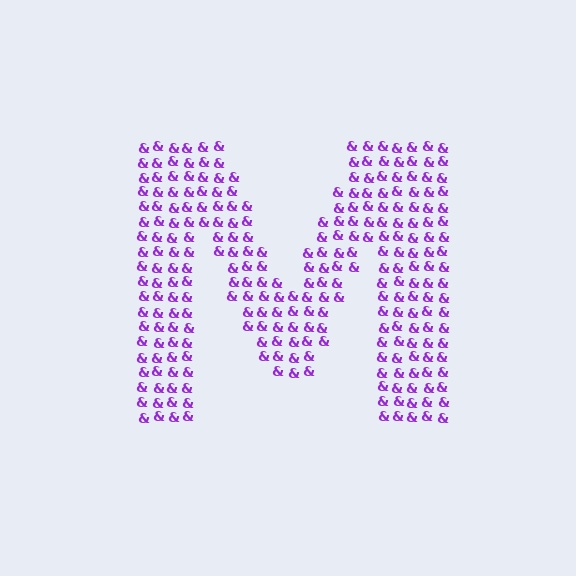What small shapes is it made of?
It is made of small ampersands.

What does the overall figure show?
The overall figure shows the letter M.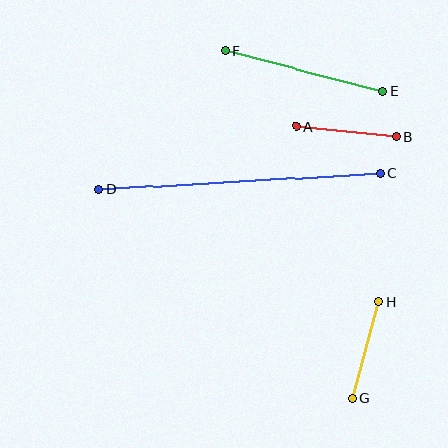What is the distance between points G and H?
The distance is approximately 100 pixels.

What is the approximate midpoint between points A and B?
The midpoint is at approximately (346, 132) pixels.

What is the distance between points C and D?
The distance is approximately 282 pixels.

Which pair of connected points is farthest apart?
Points C and D are farthest apart.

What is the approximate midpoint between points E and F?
The midpoint is at approximately (304, 71) pixels.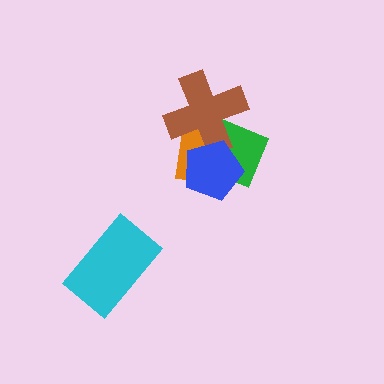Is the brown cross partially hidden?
Yes, it is partially covered by another shape.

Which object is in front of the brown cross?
The blue pentagon is in front of the brown cross.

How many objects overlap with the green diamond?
3 objects overlap with the green diamond.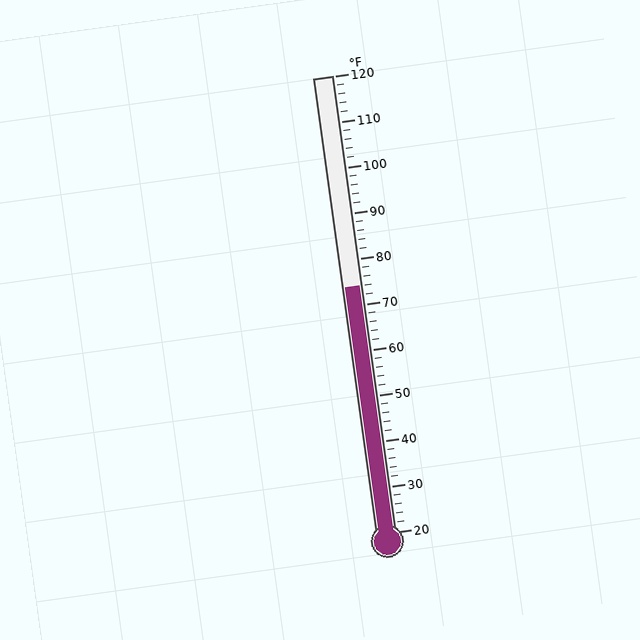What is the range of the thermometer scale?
The thermometer scale ranges from 20°F to 120°F.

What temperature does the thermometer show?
The thermometer shows approximately 74°F.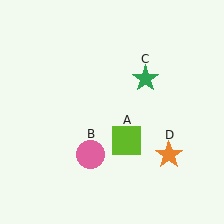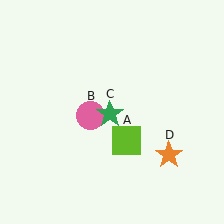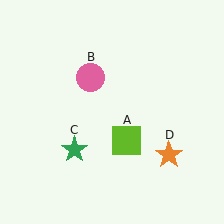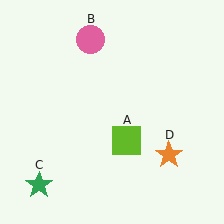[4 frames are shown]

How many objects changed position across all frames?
2 objects changed position: pink circle (object B), green star (object C).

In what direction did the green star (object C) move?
The green star (object C) moved down and to the left.